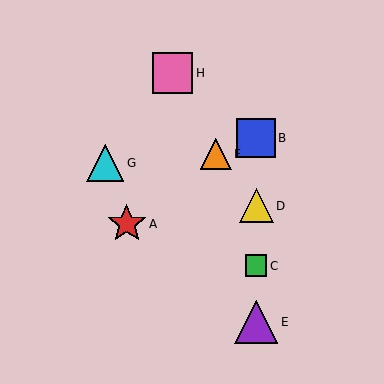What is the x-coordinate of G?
Object G is at x≈105.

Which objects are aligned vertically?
Objects B, C, D, E are aligned vertically.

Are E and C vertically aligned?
Yes, both are at x≈256.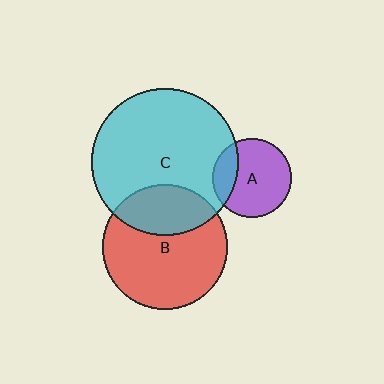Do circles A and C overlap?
Yes.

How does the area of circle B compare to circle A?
Approximately 2.5 times.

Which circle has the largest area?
Circle C (cyan).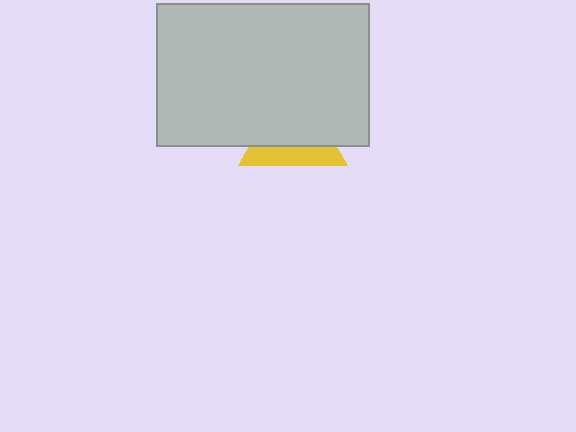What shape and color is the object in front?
The object in front is a light gray rectangle.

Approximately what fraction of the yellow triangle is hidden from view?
Roughly 66% of the yellow triangle is hidden behind the light gray rectangle.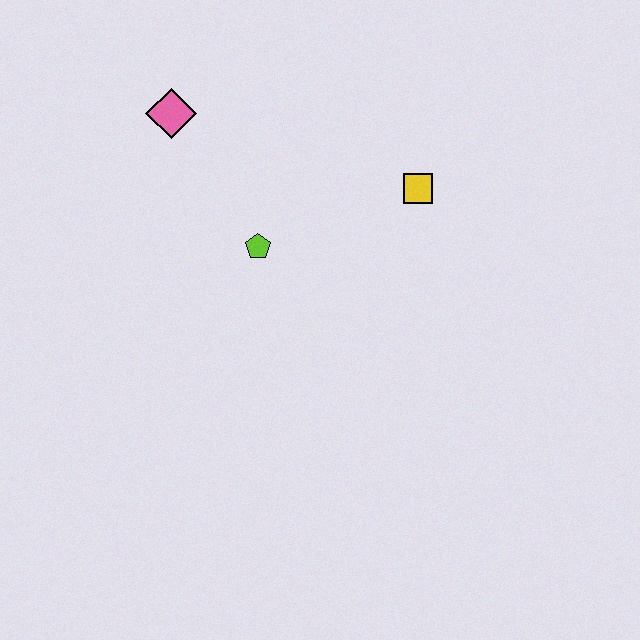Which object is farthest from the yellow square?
The pink diamond is farthest from the yellow square.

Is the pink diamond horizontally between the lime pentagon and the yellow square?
No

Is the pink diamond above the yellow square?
Yes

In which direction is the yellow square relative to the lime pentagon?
The yellow square is to the right of the lime pentagon.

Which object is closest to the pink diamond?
The lime pentagon is closest to the pink diamond.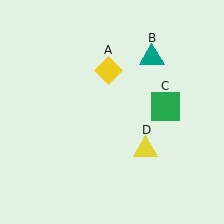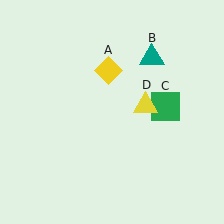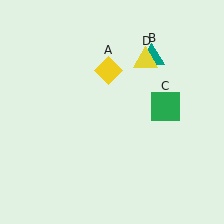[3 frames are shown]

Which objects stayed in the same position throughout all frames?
Yellow diamond (object A) and teal triangle (object B) and green square (object C) remained stationary.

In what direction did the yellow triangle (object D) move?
The yellow triangle (object D) moved up.